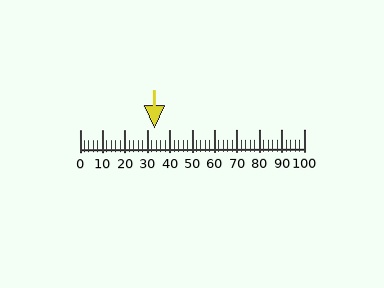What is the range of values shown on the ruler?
The ruler shows values from 0 to 100.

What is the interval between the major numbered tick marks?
The major tick marks are spaced 10 units apart.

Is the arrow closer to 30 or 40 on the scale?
The arrow is closer to 30.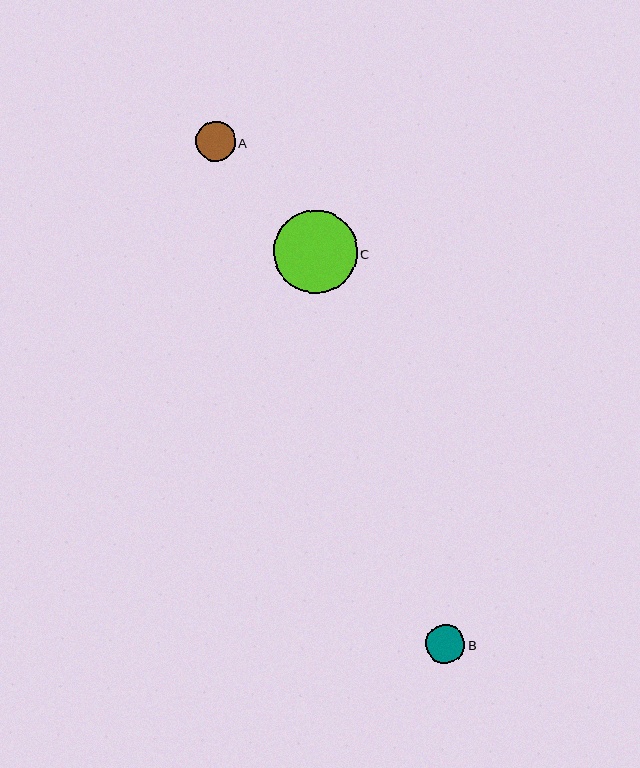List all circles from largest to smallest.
From largest to smallest: C, A, B.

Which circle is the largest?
Circle C is the largest with a size of approximately 84 pixels.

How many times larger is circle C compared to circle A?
Circle C is approximately 2.1 times the size of circle A.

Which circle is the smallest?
Circle B is the smallest with a size of approximately 39 pixels.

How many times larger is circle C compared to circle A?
Circle C is approximately 2.1 times the size of circle A.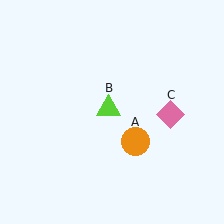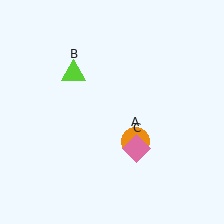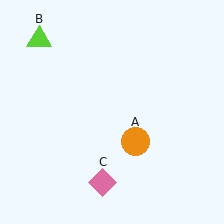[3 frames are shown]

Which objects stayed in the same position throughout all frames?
Orange circle (object A) remained stationary.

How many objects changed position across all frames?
2 objects changed position: lime triangle (object B), pink diamond (object C).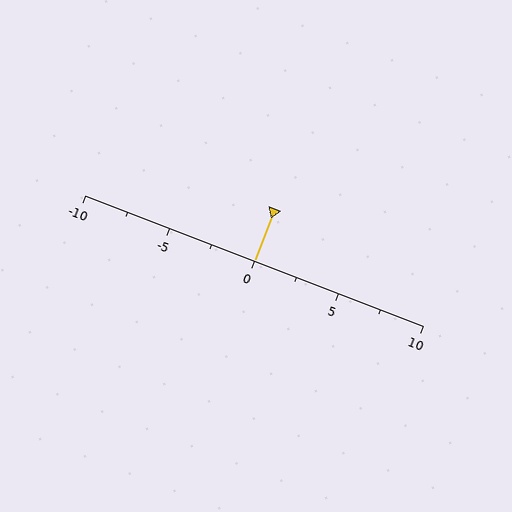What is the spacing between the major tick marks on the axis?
The major ticks are spaced 5 apart.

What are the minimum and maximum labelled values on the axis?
The axis runs from -10 to 10.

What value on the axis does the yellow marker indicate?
The marker indicates approximately 0.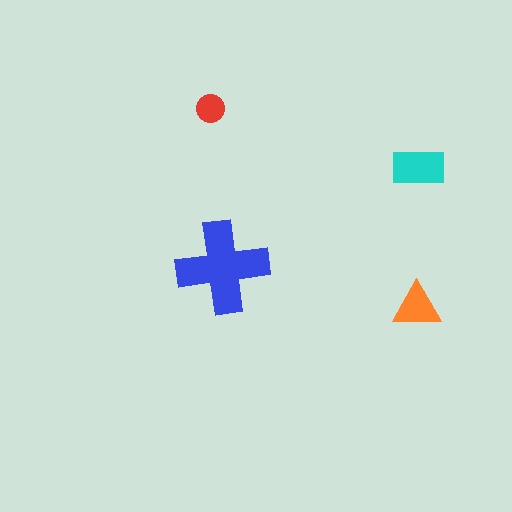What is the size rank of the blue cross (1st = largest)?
1st.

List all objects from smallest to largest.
The red circle, the orange triangle, the cyan rectangle, the blue cross.